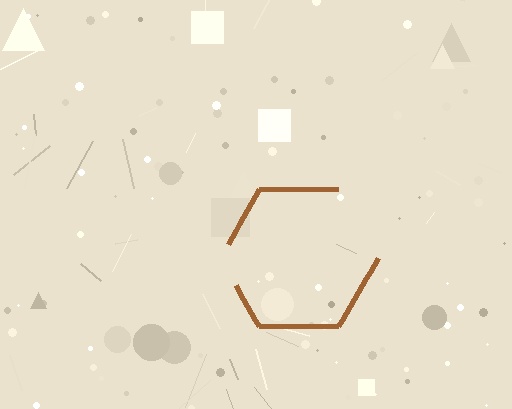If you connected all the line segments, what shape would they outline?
They would outline a hexagon.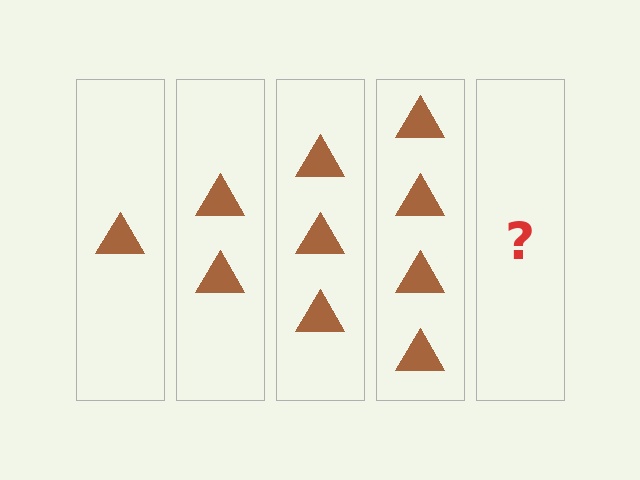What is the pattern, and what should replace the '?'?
The pattern is that each step adds one more triangle. The '?' should be 5 triangles.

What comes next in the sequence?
The next element should be 5 triangles.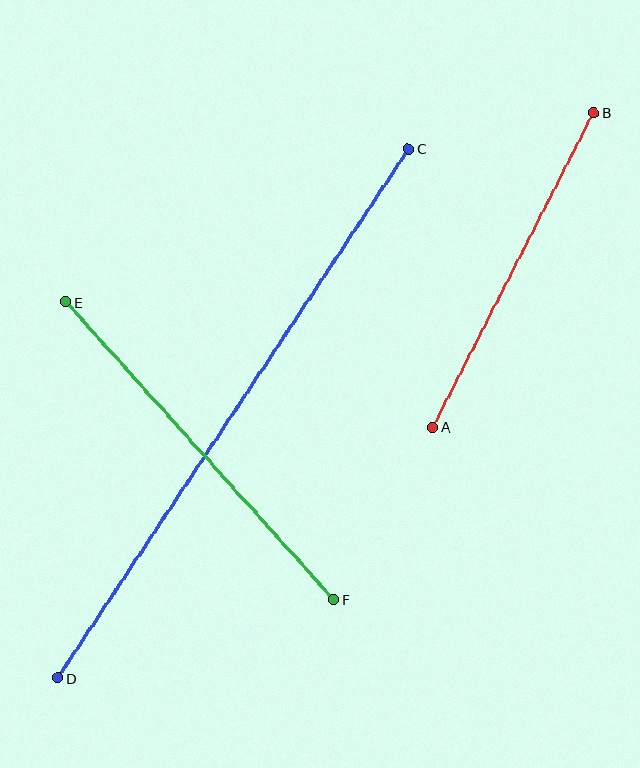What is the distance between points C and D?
The distance is approximately 635 pixels.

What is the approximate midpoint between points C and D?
The midpoint is at approximately (233, 413) pixels.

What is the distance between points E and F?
The distance is approximately 400 pixels.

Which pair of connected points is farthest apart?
Points C and D are farthest apart.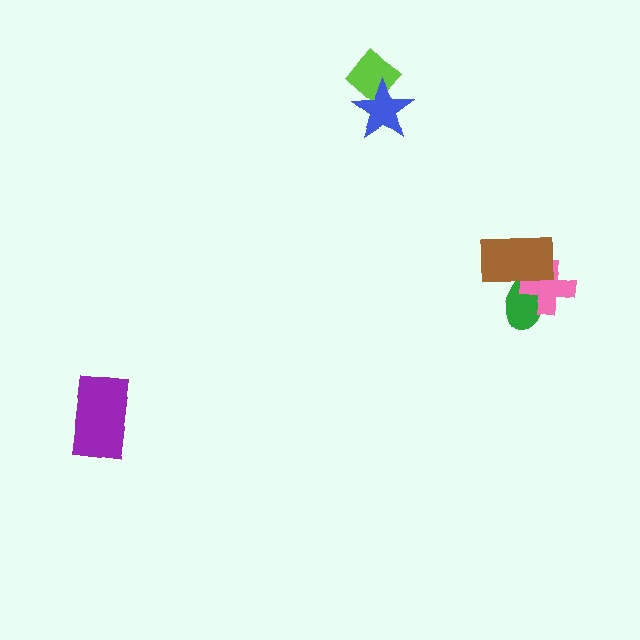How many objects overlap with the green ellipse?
2 objects overlap with the green ellipse.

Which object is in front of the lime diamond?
The blue star is in front of the lime diamond.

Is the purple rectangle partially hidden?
No, no other shape covers it.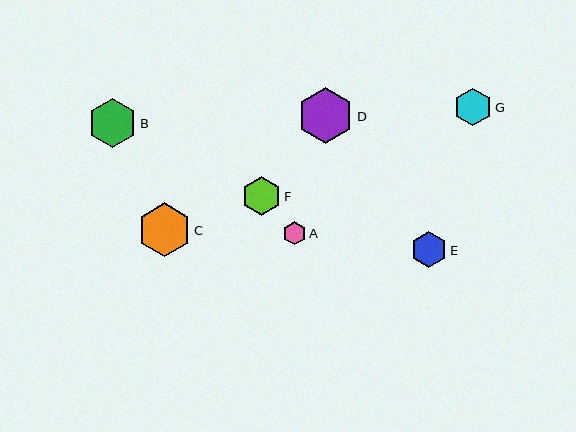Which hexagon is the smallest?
Hexagon A is the smallest with a size of approximately 23 pixels.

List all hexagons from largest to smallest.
From largest to smallest: D, C, B, F, G, E, A.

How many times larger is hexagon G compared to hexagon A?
Hexagon G is approximately 1.6 times the size of hexagon A.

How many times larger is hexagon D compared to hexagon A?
Hexagon D is approximately 2.4 times the size of hexagon A.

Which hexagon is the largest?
Hexagon D is the largest with a size of approximately 56 pixels.